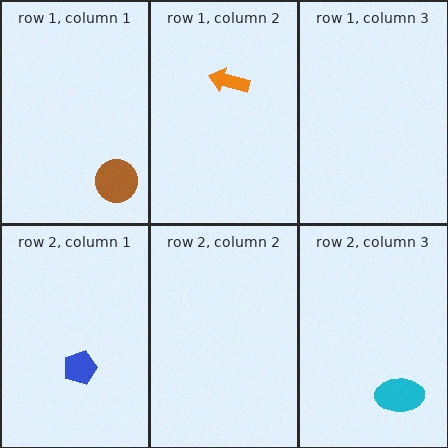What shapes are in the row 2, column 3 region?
The cyan ellipse.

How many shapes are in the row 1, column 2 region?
1.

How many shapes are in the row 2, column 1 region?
1.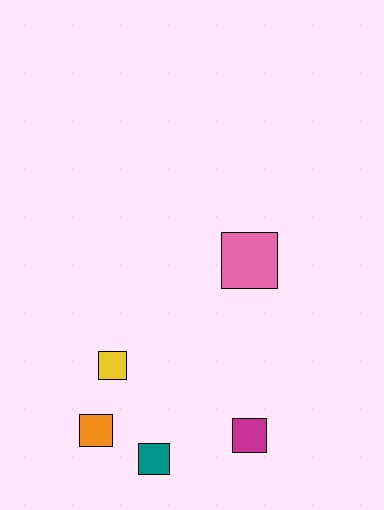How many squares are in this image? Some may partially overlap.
There are 5 squares.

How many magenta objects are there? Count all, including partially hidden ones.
There is 1 magenta object.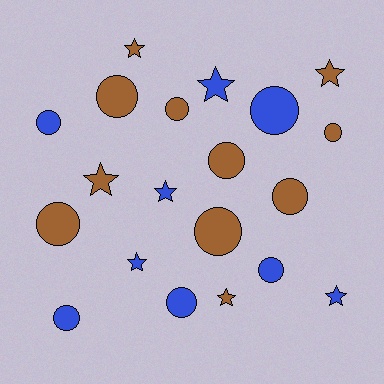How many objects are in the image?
There are 20 objects.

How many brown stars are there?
There are 4 brown stars.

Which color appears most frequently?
Brown, with 11 objects.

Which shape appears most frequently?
Circle, with 12 objects.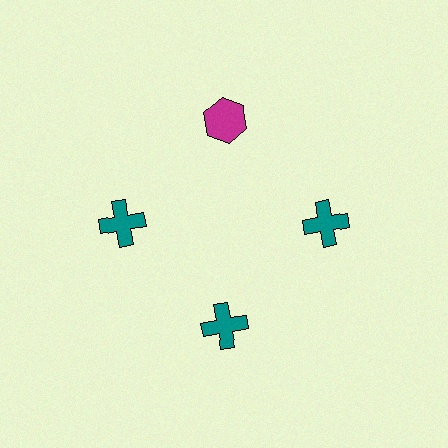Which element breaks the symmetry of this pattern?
The magenta hexagon at roughly the 12 o'clock position breaks the symmetry. All other shapes are teal crosses.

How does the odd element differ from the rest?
It differs in both color (magenta instead of teal) and shape (hexagon instead of cross).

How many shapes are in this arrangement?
There are 4 shapes arranged in a ring pattern.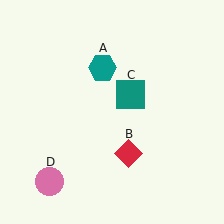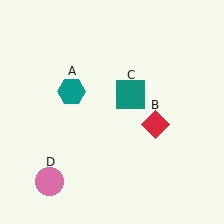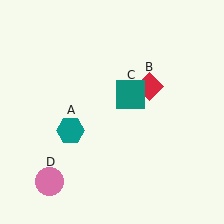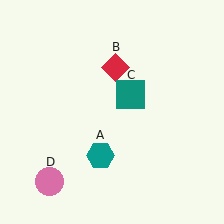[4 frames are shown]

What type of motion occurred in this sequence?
The teal hexagon (object A), red diamond (object B) rotated counterclockwise around the center of the scene.